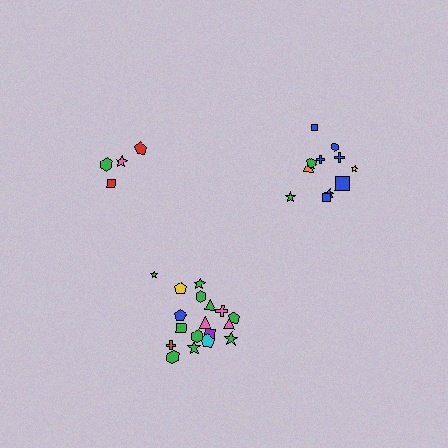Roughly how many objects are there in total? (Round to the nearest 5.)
Roughly 35 objects in total.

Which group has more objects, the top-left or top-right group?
The top-right group.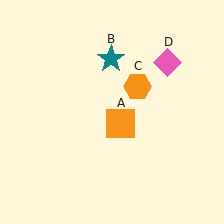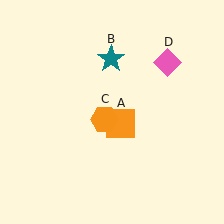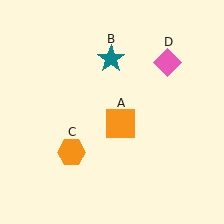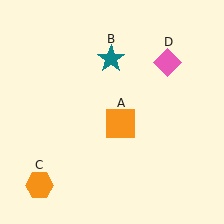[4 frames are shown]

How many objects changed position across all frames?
1 object changed position: orange hexagon (object C).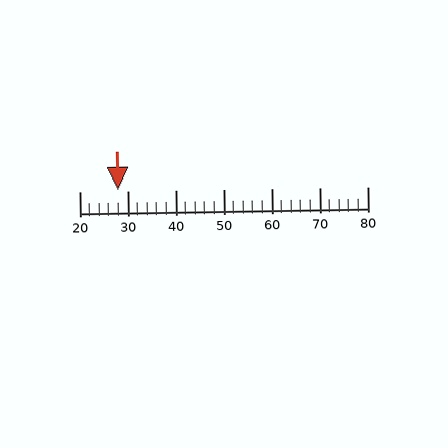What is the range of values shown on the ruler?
The ruler shows values from 20 to 80.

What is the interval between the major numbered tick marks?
The major tick marks are spaced 10 units apart.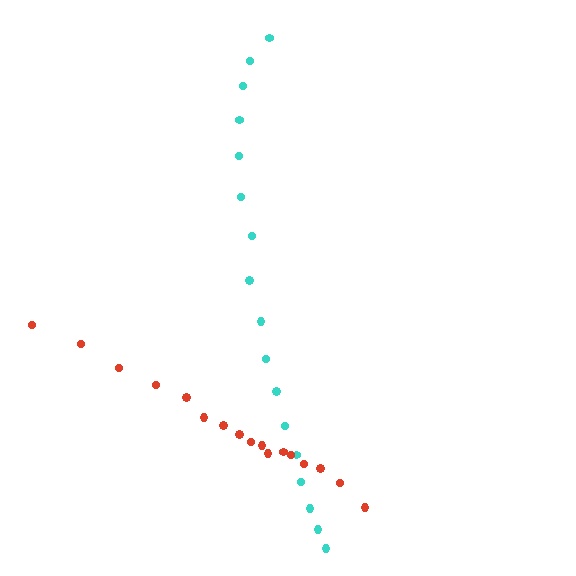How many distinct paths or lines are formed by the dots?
There are 2 distinct paths.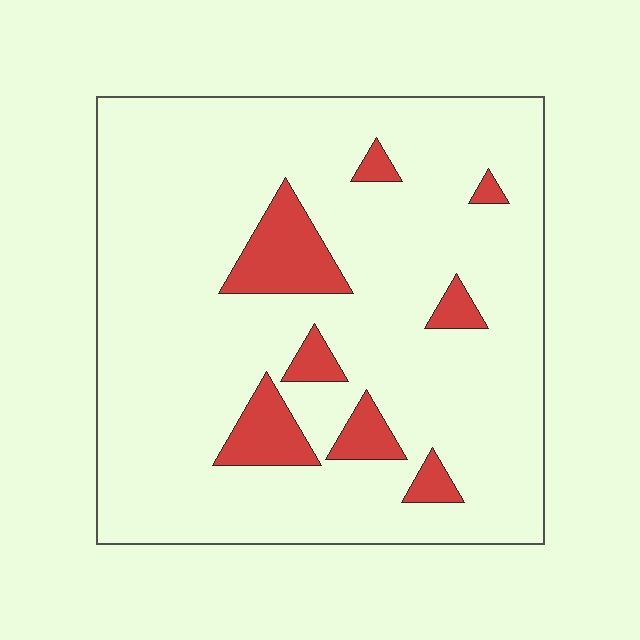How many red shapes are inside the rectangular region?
8.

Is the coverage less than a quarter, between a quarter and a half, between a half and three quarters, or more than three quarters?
Less than a quarter.